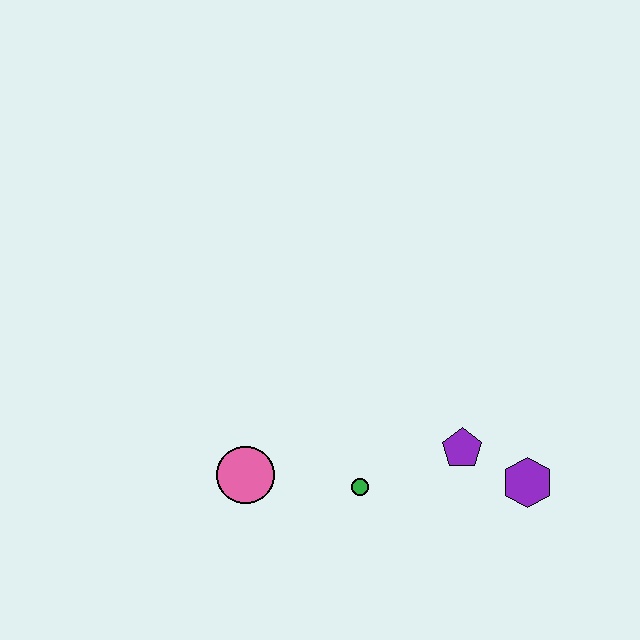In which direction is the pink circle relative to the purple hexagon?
The pink circle is to the left of the purple hexagon.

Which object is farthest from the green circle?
The purple hexagon is farthest from the green circle.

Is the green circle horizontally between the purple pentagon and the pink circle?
Yes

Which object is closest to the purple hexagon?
The purple pentagon is closest to the purple hexagon.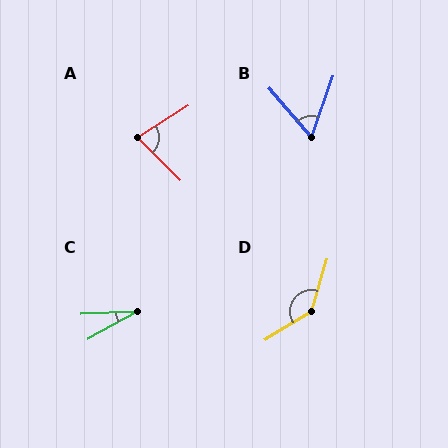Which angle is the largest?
D, at approximately 138 degrees.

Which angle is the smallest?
C, at approximately 26 degrees.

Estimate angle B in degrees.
Approximately 59 degrees.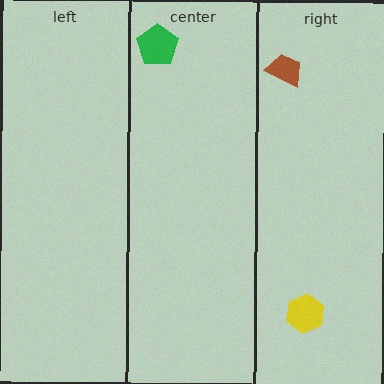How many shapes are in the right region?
2.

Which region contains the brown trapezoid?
The right region.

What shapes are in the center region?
The green pentagon.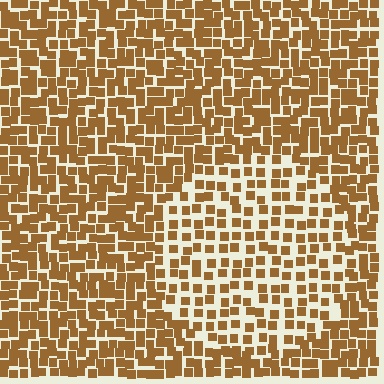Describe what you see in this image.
The image contains small brown elements arranged at two different densities. A circle-shaped region is visible where the elements are less densely packed than the surrounding area.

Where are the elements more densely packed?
The elements are more densely packed outside the circle boundary.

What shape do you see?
I see a circle.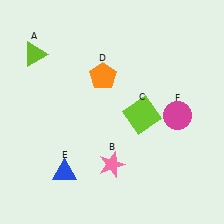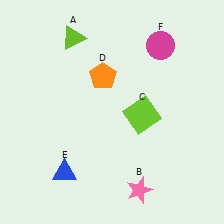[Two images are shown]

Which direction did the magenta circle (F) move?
The magenta circle (F) moved up.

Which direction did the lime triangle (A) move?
The lime triangle (A) moved right.